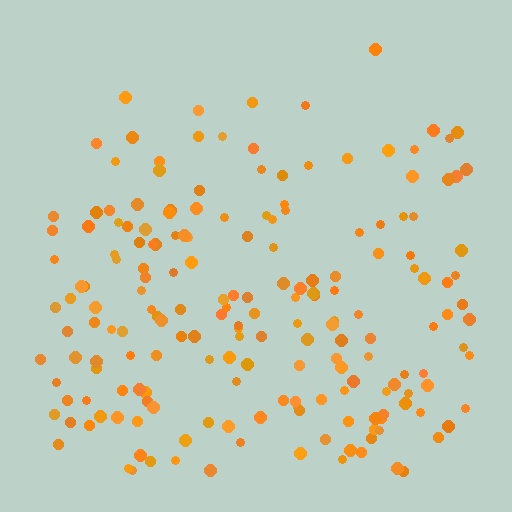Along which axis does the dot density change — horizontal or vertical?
Vertical.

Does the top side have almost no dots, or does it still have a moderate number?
Still a moderate number, just noticeably fewer than the bottom.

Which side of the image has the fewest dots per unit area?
The top.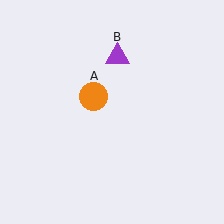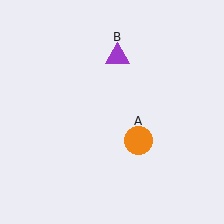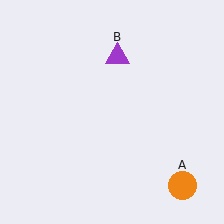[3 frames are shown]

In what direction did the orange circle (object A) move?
The orange circle (object A) moved down and to the right.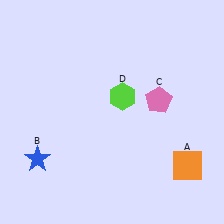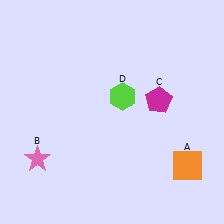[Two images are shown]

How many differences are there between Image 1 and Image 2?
There are 2 differences between the two images.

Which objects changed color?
B changed from blue to pink. C changed from pink to magenta.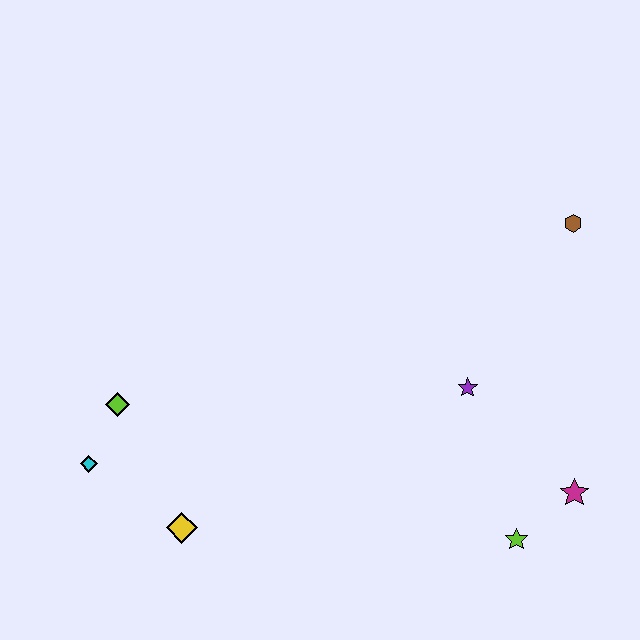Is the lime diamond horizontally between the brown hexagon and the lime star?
No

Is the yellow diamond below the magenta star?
Yes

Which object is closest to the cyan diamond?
The lime diamond is closest to the cyan diamond.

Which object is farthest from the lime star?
The cyan diamond is farthest from the lime star.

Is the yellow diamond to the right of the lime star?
No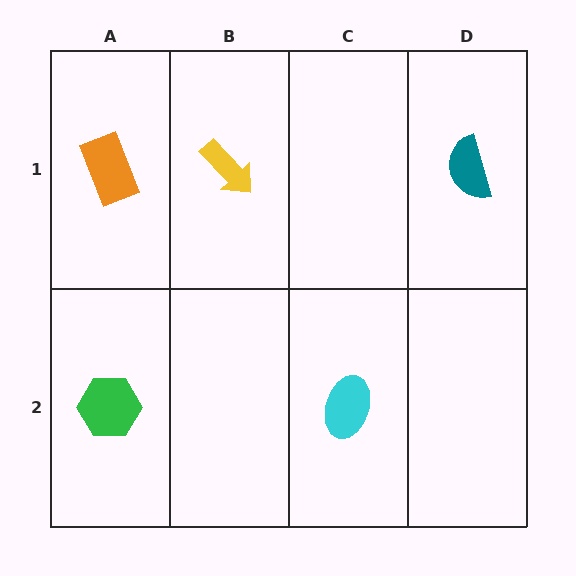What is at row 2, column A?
A green hexagon.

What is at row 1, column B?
A yellow arrow.